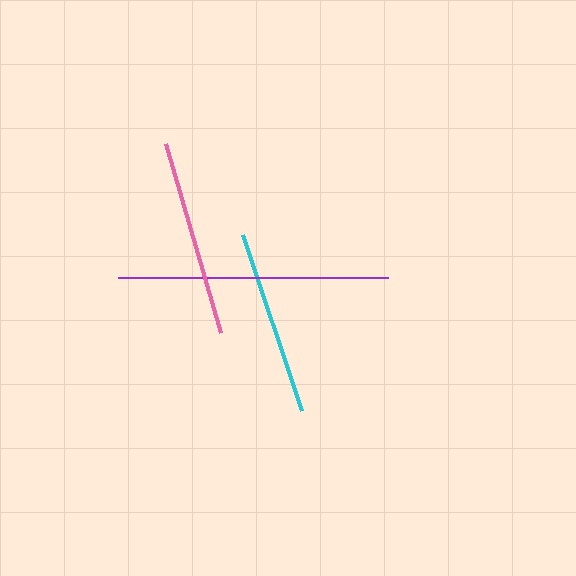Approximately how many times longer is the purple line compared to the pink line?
The purple line is approximately 1.4 times the length of the pink line.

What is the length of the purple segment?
The purple segment is approximately 270 pixels long.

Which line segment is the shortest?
The cyan line is the shortest at approximately 186 pixels.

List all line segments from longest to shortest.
From longest to shortest: purple, pink, cyan.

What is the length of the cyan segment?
The cyan segment is approximately 186 pixels long.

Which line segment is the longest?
The purple line is the longest at approximately 270 pixels.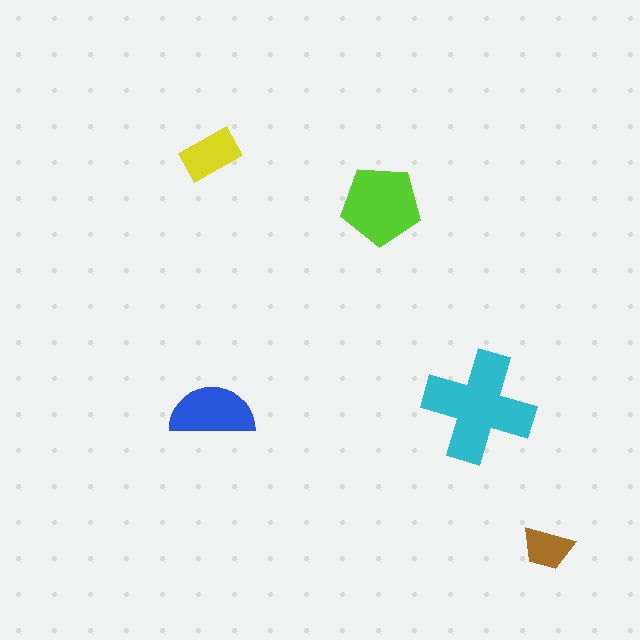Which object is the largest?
The cyan cross.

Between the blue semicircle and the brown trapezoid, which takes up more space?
The blue semicircle.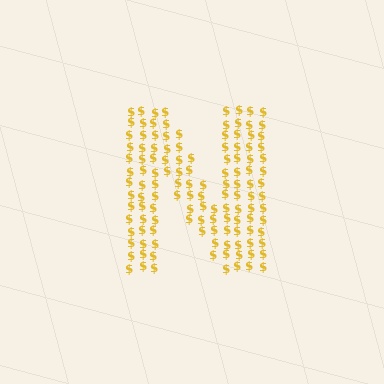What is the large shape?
The large shape is the letter N.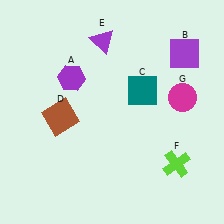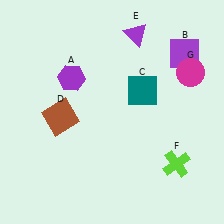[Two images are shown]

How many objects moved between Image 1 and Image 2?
2 objects moved between the two images.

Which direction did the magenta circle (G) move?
The magenta circle (G) moved up.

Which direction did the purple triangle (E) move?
The purple triangle (E) moved right.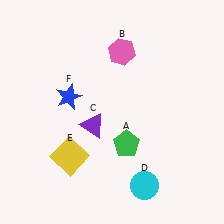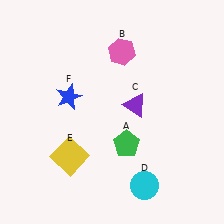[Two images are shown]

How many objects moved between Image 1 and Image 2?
1 object moved between the two images.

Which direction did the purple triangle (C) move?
The purple triangle (C) moved right.